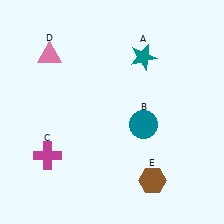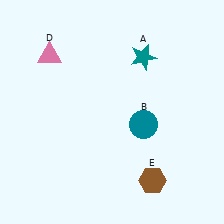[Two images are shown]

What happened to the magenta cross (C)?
The magenta cross (C) was removed in Image 2. It was in the bottom-left area of Image 1.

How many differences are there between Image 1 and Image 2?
There is 1 difference between the two images.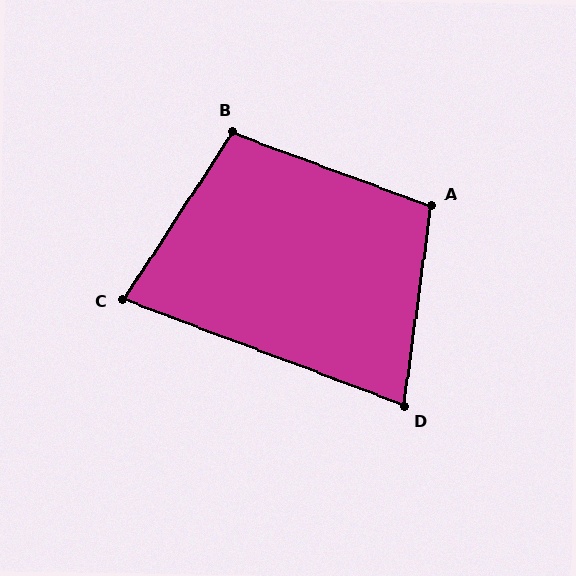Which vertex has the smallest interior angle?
D, at approximately 77 degrees.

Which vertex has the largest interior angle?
B, at approximately 103 degrees.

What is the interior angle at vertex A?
Approximately 102 degrees (obtuse).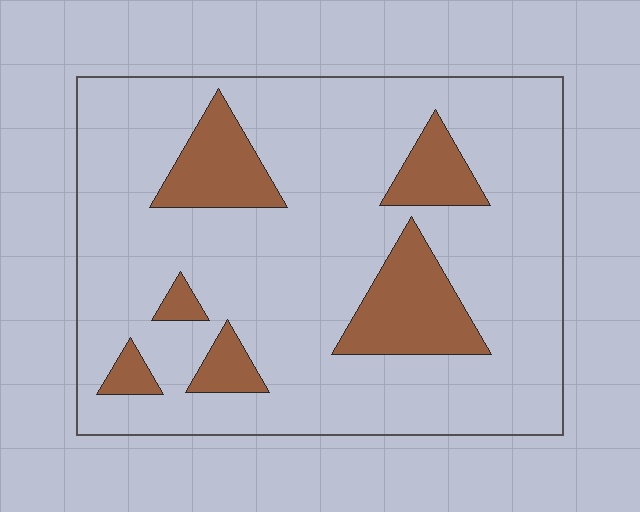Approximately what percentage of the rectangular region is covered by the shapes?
Approximately 20%.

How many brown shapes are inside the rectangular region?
6.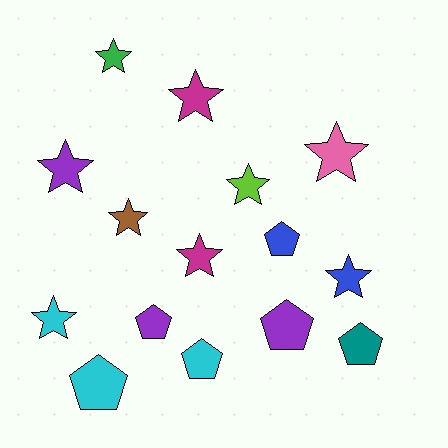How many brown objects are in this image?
There is 1 brown object.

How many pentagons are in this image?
There are 6 pentagons.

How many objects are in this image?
There are 15 objects.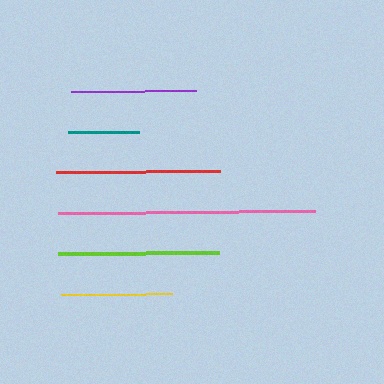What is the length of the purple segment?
The purple segment is approximately 124 pixels long.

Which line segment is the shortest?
The teal line is the shortest at approximately 71 pixels.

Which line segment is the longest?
The pink line is the longest at approximately 257 pixels.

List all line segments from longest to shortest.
From longest to shortest: pink, red, lime, purple, yellow, teal.